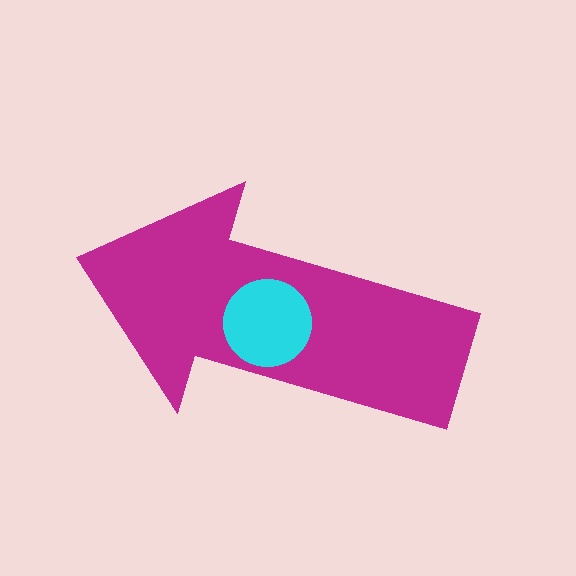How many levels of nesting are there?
2.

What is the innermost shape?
The cyan circle.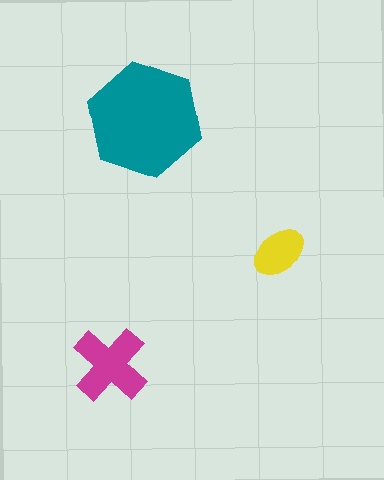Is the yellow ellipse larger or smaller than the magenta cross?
Smaller.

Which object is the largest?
The teal hexagon.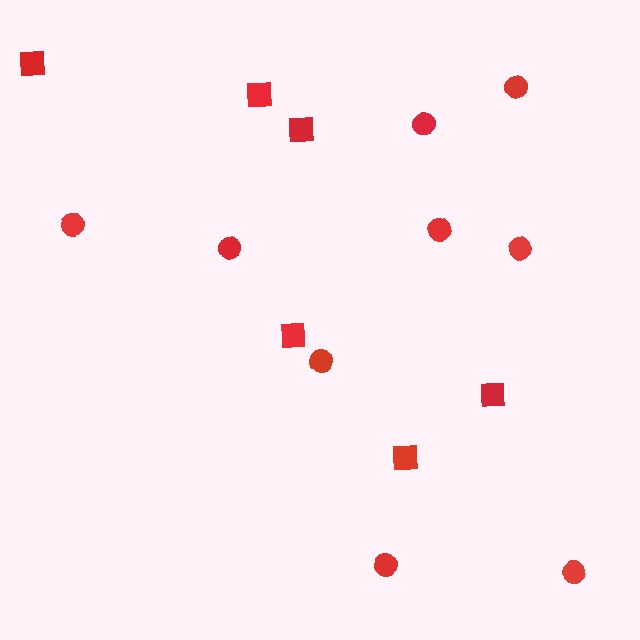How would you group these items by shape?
There are 2 groups: one group of squares (6) and one group of circles (9).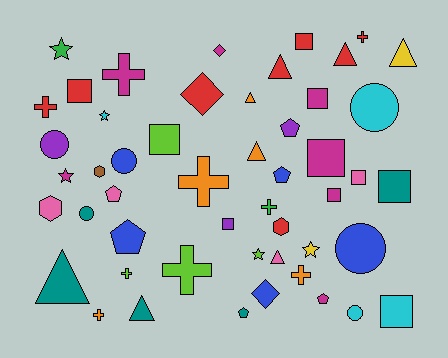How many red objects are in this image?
There are 8 red objects.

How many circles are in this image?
There are 6 circles.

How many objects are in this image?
There are 50 objects.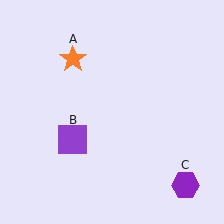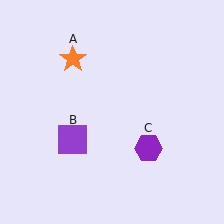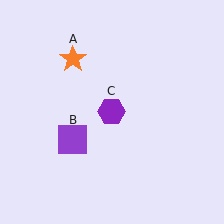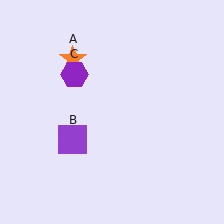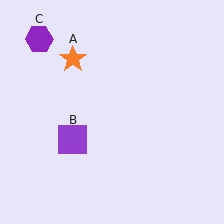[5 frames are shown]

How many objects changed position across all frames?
1 object changed position: purple hexagon (object C).